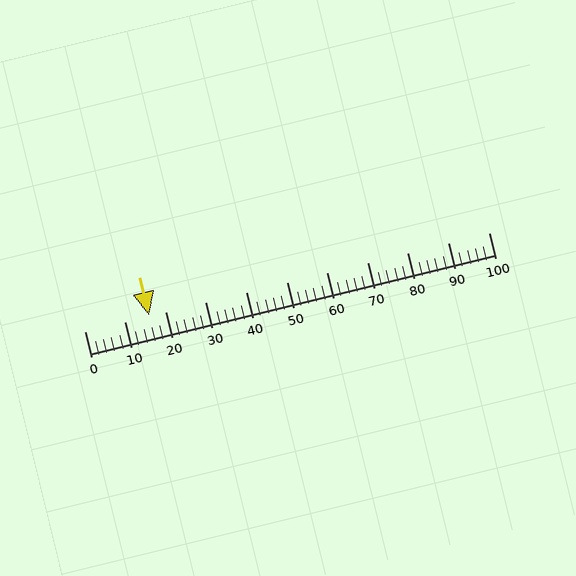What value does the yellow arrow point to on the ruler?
The yellow arrow points to approximately 16.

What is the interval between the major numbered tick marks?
The major tick marks are spaced 10 units apart.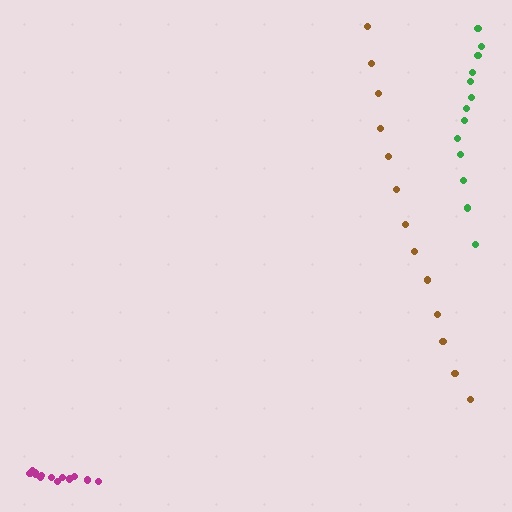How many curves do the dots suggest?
There are 3 distinct paths.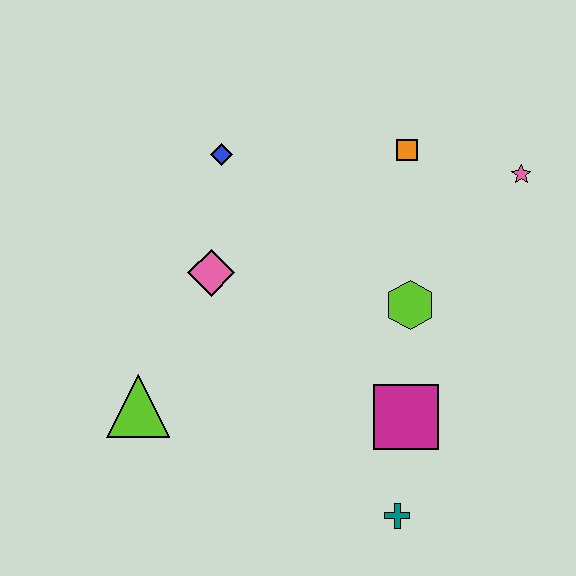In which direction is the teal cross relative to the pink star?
The teal cross is below the pink star.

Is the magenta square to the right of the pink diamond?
Yes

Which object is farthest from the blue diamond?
The teal cross is farthest from the blue diamond.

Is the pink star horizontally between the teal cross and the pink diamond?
No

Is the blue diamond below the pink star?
No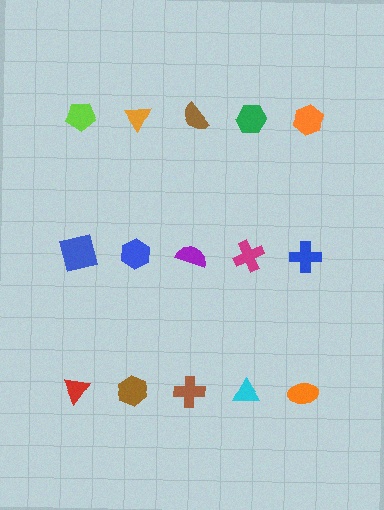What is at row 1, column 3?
A brown semicircle.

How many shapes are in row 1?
5 shapes.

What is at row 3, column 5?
An orange ellipse.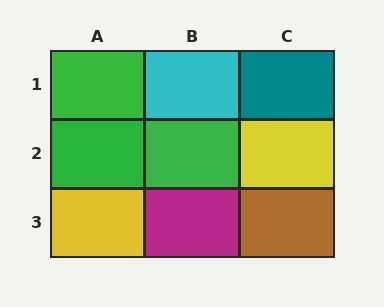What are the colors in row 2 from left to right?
Green, green, yellow.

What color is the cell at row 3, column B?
Magenta.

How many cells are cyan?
1 cell is cyan.